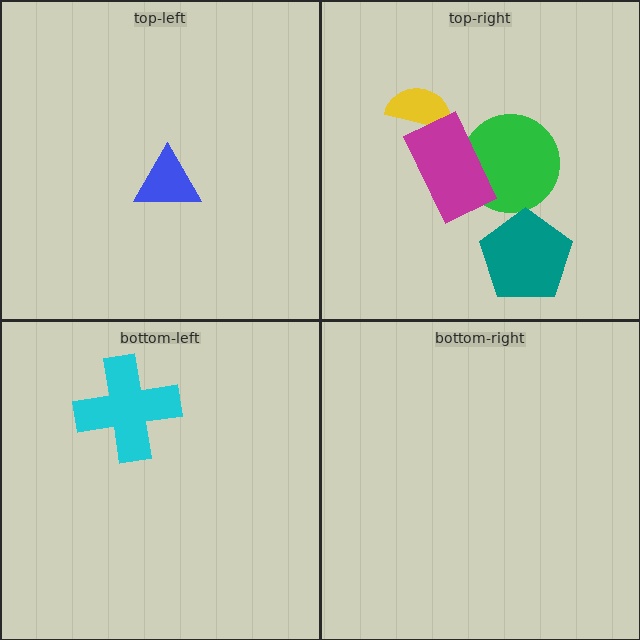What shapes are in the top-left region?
The blue triangle.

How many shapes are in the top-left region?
1.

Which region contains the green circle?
The top-right region.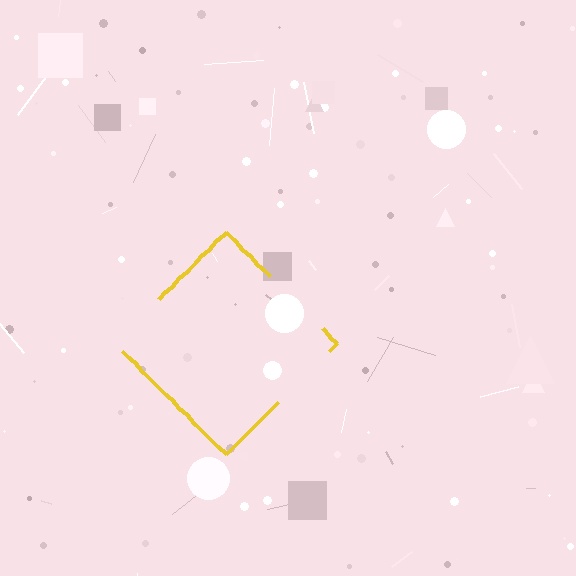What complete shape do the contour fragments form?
The contour fragments form a diamond.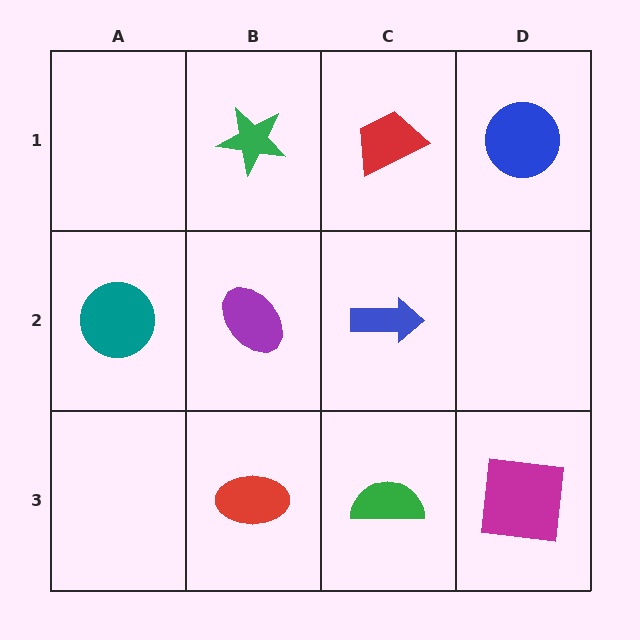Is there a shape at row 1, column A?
No, that cell is empty.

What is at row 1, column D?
A blue circle.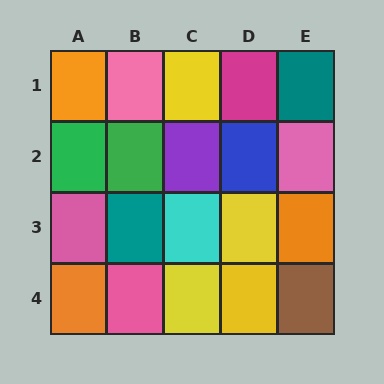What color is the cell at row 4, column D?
Yellow.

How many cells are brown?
1 cell is brown.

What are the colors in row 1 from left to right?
Orange, pink, yellow, magenta, teal.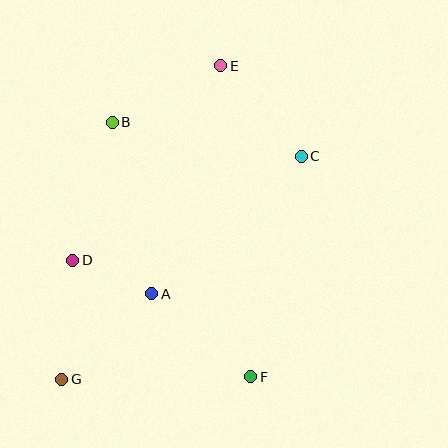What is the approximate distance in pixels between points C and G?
The distance between C and G is approximately 327 pixels.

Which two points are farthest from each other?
Points E and G are farthest from each other.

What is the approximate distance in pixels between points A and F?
The distance between A and F is approximately 129 pixels.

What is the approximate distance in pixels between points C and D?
The distance between C and D is approximately 251 pixels.